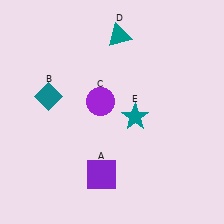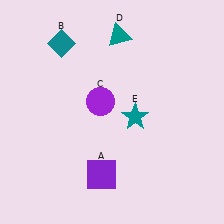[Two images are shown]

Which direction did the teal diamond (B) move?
The teal diamond (B) moved up.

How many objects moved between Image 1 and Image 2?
1 object moved between the two images.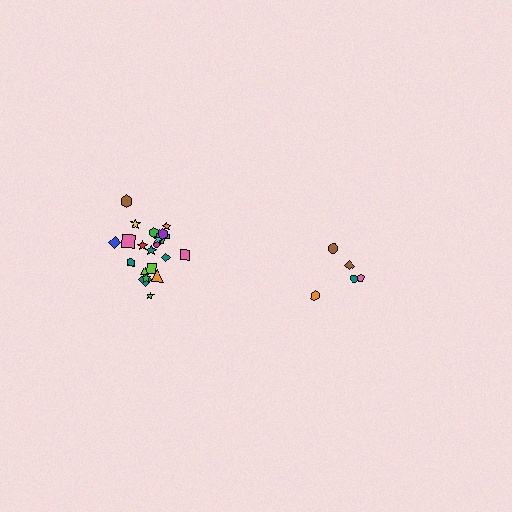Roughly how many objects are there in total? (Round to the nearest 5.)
Roughly 25 objects in total.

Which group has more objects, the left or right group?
The left group.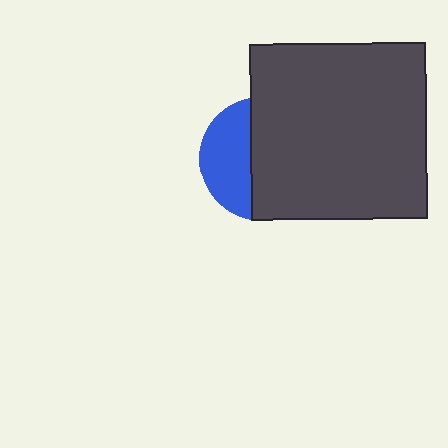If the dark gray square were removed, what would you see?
You would see the complete blue circle.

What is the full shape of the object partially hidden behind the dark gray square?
The partially hidden object is a blue circle.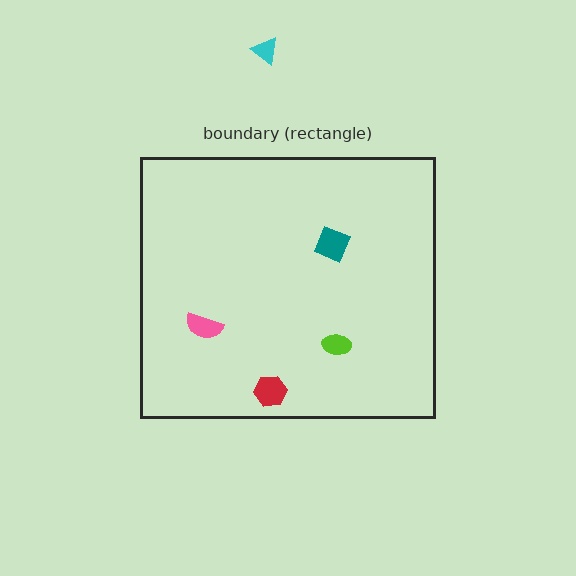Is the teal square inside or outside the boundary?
Inside.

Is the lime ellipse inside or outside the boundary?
Inside.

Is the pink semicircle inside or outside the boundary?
Inside.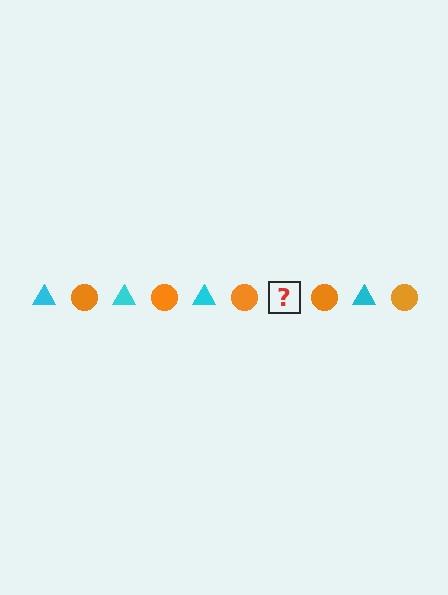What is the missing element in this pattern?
The missing element is a cyan triangle.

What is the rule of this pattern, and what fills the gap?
The rule is that the pattern alternates between cyan triangle and orange circle. The gap should be filled with a cyan triangle.